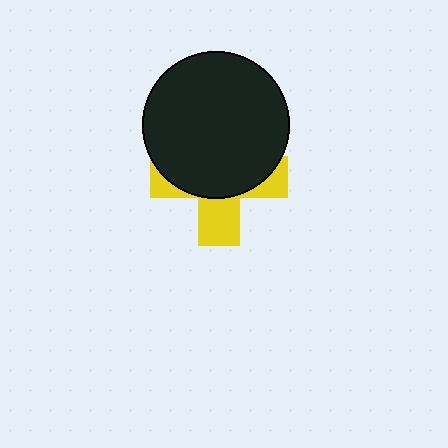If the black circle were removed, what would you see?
You would see the complete yellow cross.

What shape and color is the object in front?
The object in front is a black circle.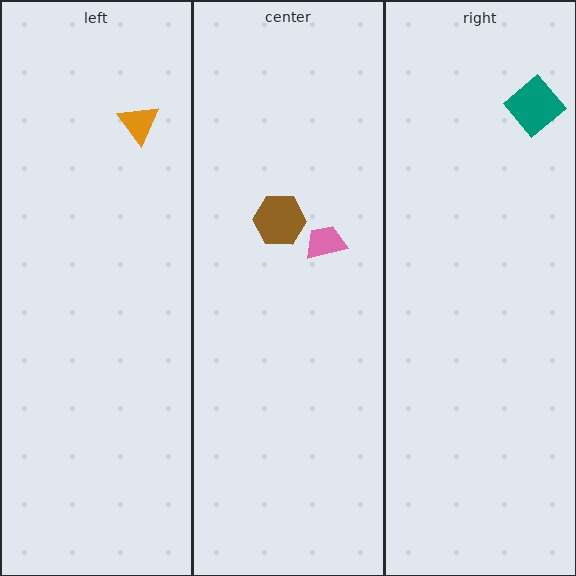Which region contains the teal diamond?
The right region.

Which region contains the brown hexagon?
The center region.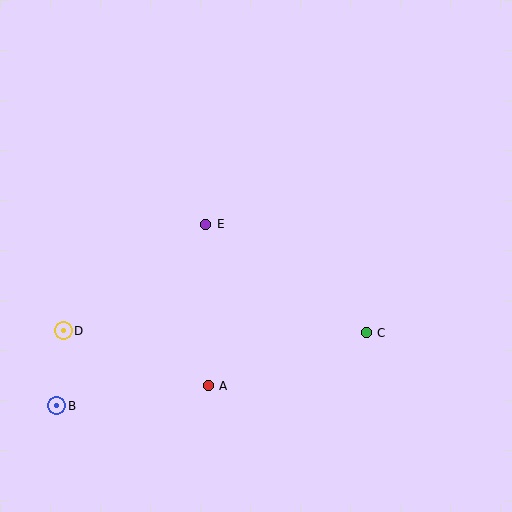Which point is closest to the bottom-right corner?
Point C is closest to the bottom-right corner.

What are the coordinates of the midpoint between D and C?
The midpoint between D and C is at (215, 332).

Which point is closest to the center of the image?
Point E at (206, 224) is closest to the center.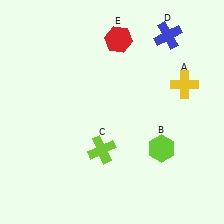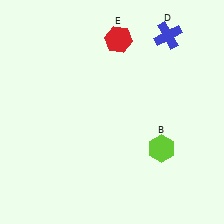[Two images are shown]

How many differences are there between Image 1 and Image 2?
There are 2 differences between the two images.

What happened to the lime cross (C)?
The lime cross (C) was removed in Image 2. It was in the bottom-left area of Image 1.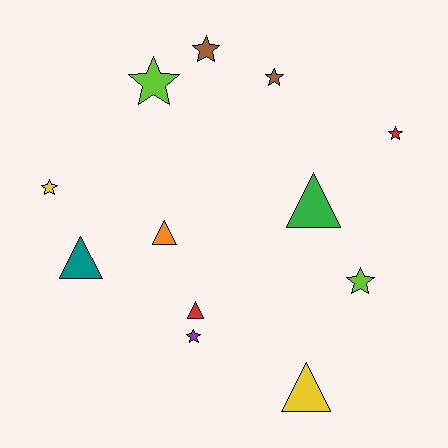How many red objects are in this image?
There are 2 red objects.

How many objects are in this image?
There are 12 objects.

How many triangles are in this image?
There are 5 triangles.